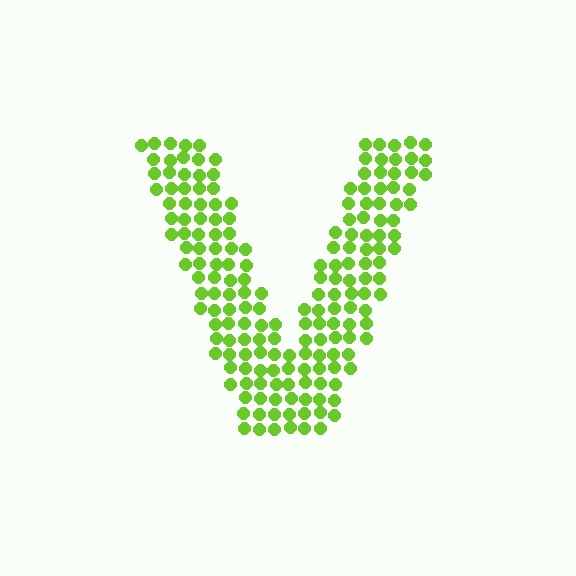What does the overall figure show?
The overall figure shows the letter V.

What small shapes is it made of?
It is made of small circles.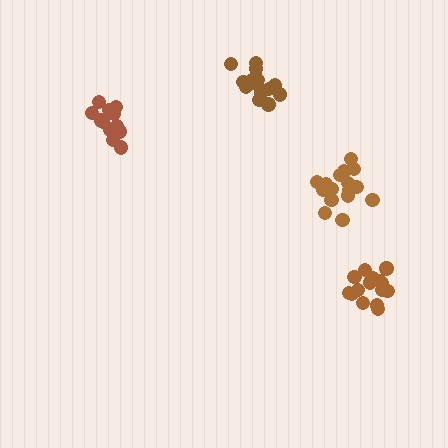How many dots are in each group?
Group 1: 12 dots, Group 2: 16 dots, Group 3: 15 dots, Group 4: 15 dots (58 total).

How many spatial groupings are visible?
There are 4 spatial groupings.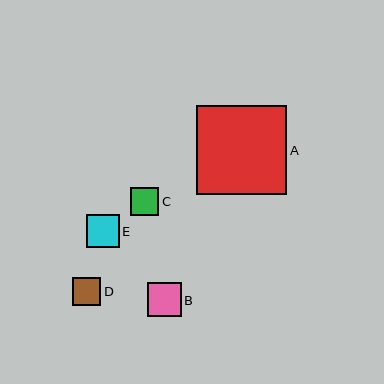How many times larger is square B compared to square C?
Square B is approximately 1.2 times the size of square C.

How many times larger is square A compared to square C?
Square A is approximately 3.2 times the size of square C.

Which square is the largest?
Square A is the largest with a size of approximately 90 pixels.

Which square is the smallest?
Square D is the smallest with a size of approximately 28 pixels.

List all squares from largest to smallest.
From largest to smallest: A, B, E, C, D.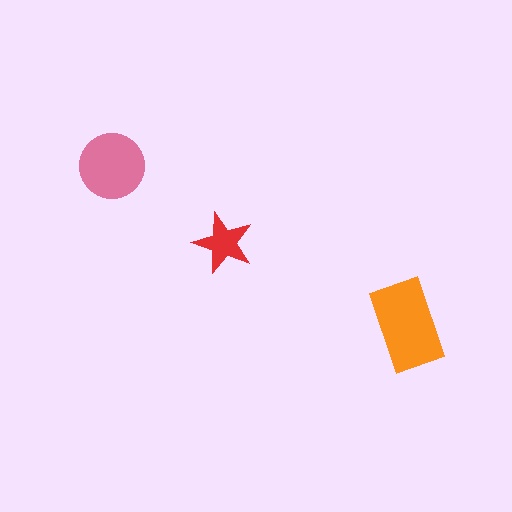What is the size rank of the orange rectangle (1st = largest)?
1st.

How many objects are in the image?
There are 3 objects in the image.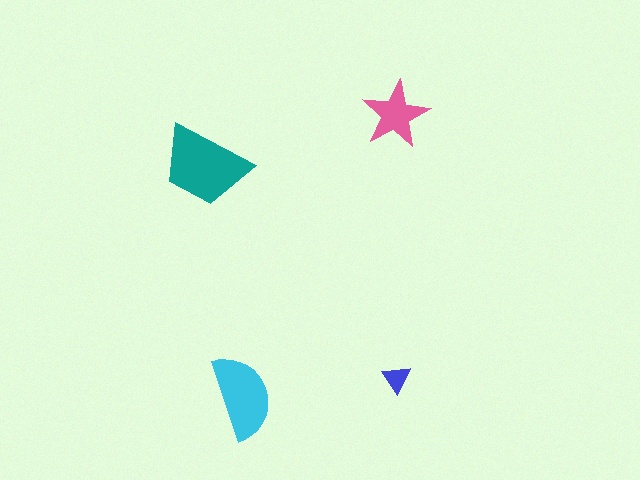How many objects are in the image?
There are 4 objects in the image.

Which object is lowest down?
The cyan semicircle is bottommost.